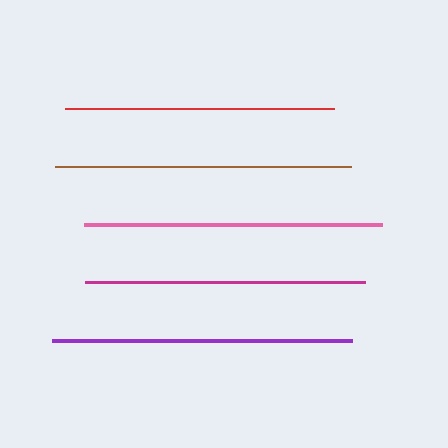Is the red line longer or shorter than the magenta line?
The magenta line is longer than the red line.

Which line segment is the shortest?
The red line is the shortest at approximately 269 pixels.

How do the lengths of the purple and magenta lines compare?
The purple and magenta lines are approximately the same length.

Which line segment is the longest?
The purple line is the longest at approximately 299 pixels.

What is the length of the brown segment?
The brown segment is approximately 296 pixels long.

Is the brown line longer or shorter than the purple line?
The purple line is longer than the brown line.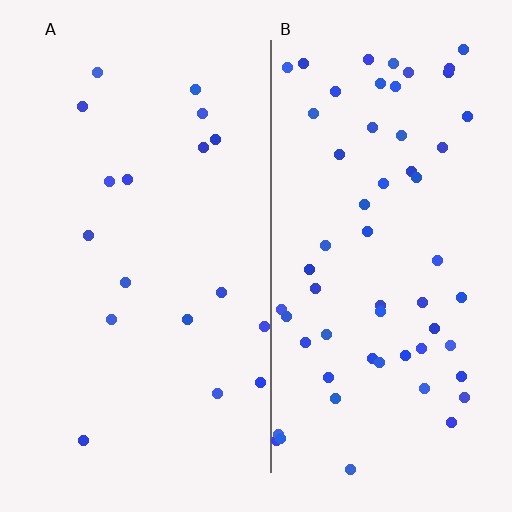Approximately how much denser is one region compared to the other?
Approximately 3.4× — region B over region A.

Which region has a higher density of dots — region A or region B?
B (the right).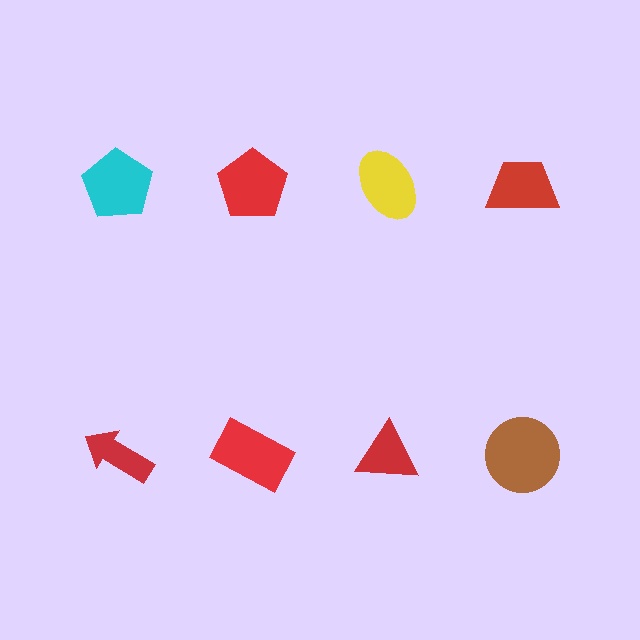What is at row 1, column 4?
A red trapezoid.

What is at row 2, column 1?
A red arrow.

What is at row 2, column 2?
A red rectangle.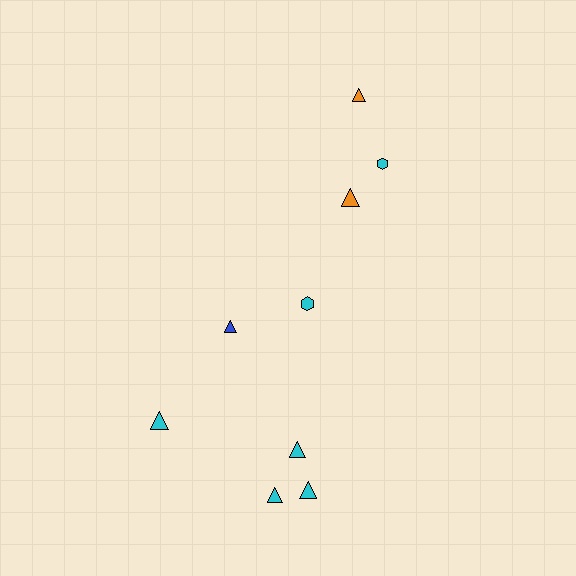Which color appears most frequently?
Cyan, with 6 objects.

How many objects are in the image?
There are 9 objects.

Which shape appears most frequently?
Triangle, with 7 objects.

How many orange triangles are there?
There are 2 orange triangles.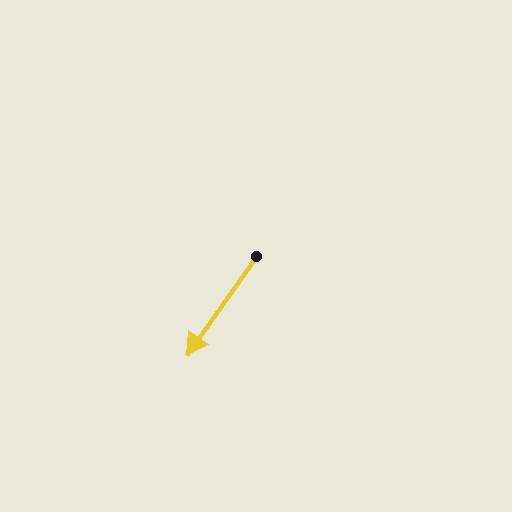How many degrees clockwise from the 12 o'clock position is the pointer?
Approximately 215 degrees.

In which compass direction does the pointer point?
Southwest.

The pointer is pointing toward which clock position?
Roughly 7 o'clock.